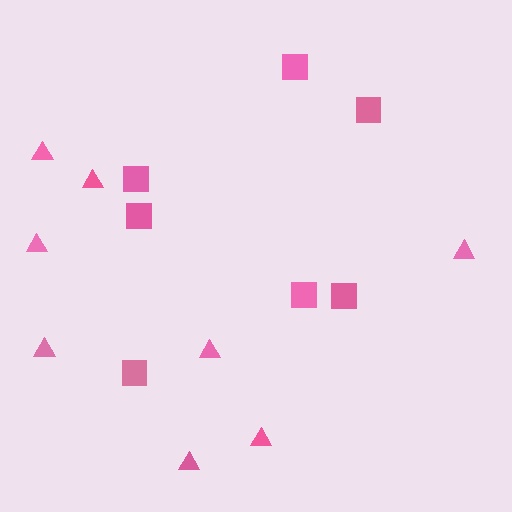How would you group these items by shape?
There are 2 groups: one group of squares (7) and one group of triangles (8).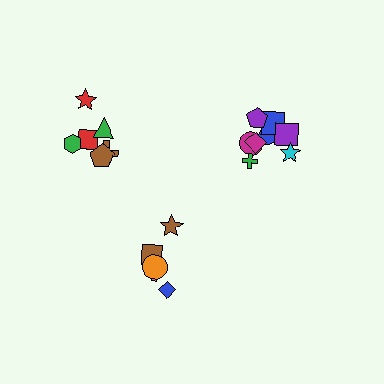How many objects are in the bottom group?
There are 5 objects.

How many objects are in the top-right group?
There are 8 objects.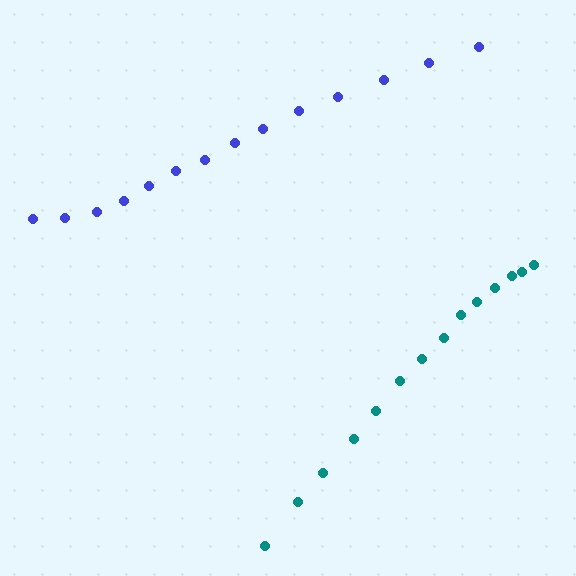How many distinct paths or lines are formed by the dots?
There are 2 distinct paths.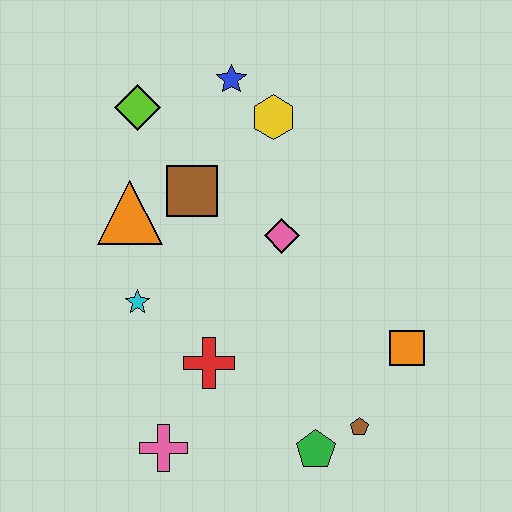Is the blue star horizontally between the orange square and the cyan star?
Yes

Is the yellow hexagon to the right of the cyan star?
Yes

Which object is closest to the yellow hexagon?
The blue star is closest to the yellow hexagon.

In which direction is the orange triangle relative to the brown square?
The orange triangle is to the left of the brown square.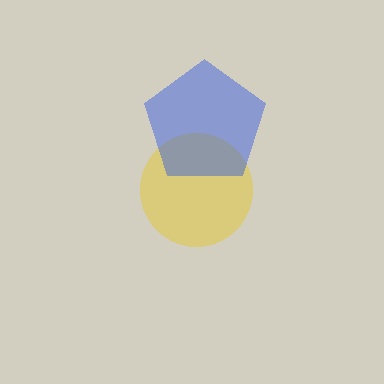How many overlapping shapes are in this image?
There are 2 overlapping shapes in the image.